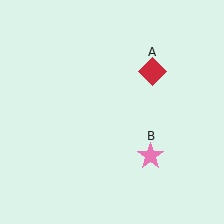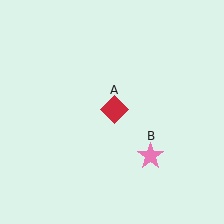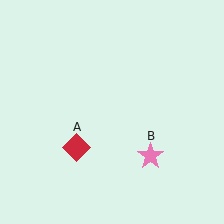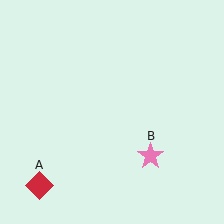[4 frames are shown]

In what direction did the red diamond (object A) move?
The red diamond (object A) moved down and to the left.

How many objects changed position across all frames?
1 object changed position: red diamond (object A).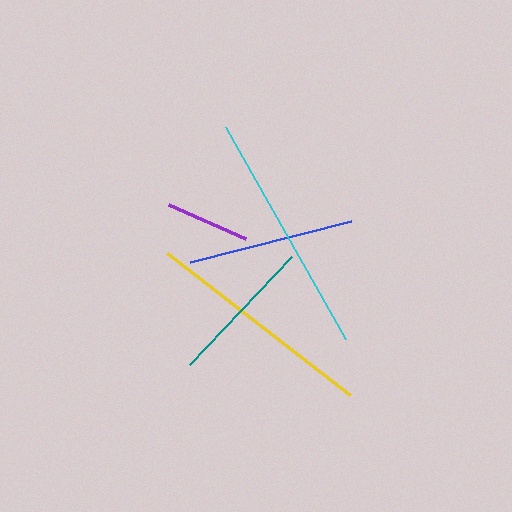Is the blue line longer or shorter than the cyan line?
The cyan line is longer than the blue line.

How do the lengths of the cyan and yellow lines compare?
The cyan and yellow lines are approximately the same length.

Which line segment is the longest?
The cyan line is the longest at approximately 244 pixels.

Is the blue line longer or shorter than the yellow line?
The yellow line is longer than the blue line.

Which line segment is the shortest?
The purple line is the shortest at approximately 84 pixels.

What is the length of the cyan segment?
The cyan segment is approximately 244 pixels long.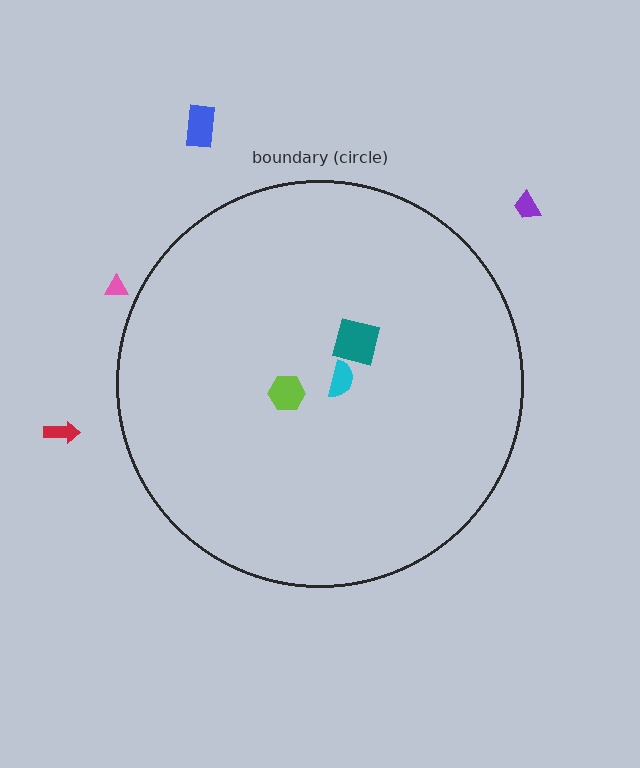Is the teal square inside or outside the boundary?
Inside.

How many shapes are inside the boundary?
3 inside, 4 outside.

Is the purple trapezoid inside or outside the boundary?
Outside.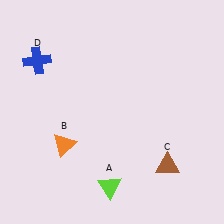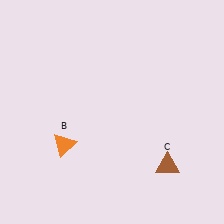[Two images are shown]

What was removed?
The blue cross (D), the lime triangle (A) were removed in Image 2.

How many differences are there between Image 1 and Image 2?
There are 2 differences between the two images.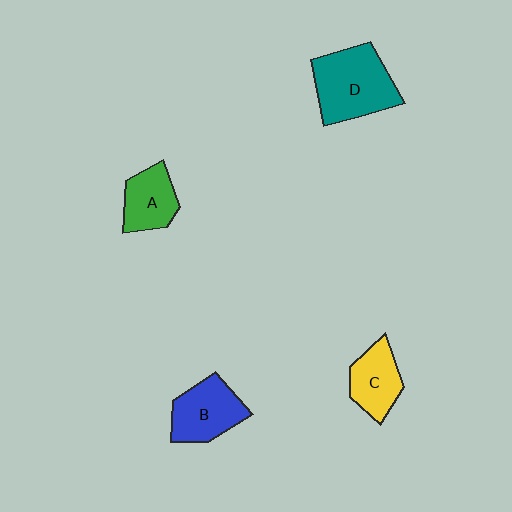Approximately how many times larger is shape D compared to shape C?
Approximately 1.7 times.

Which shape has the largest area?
Shape D (teal).